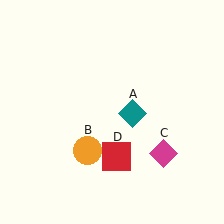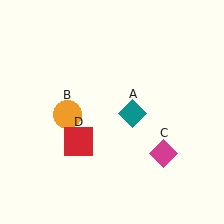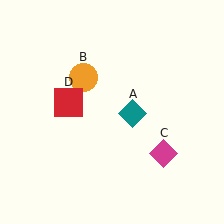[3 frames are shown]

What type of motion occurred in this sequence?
The orange circle (object B), red square (object D) rotated clockwise around the center of the scene.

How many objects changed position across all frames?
2 objects changed position: orange circle (object B), red square (object D).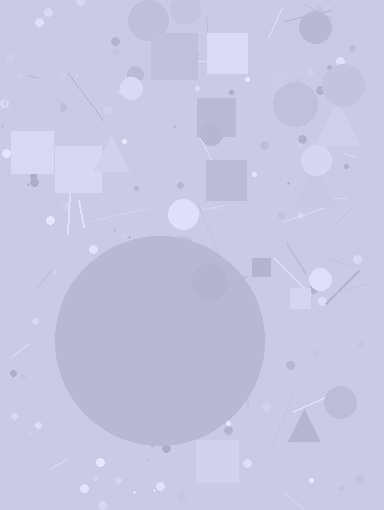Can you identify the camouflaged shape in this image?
The camouflaged shape is a circle.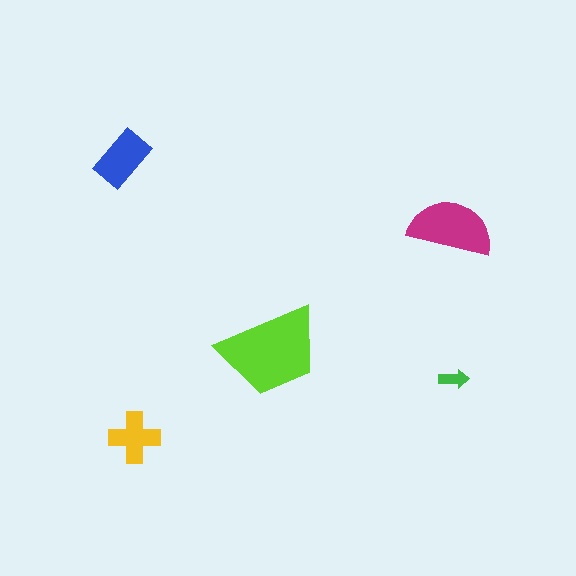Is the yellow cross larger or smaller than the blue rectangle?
Smaller.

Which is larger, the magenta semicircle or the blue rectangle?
The magenta semicircle.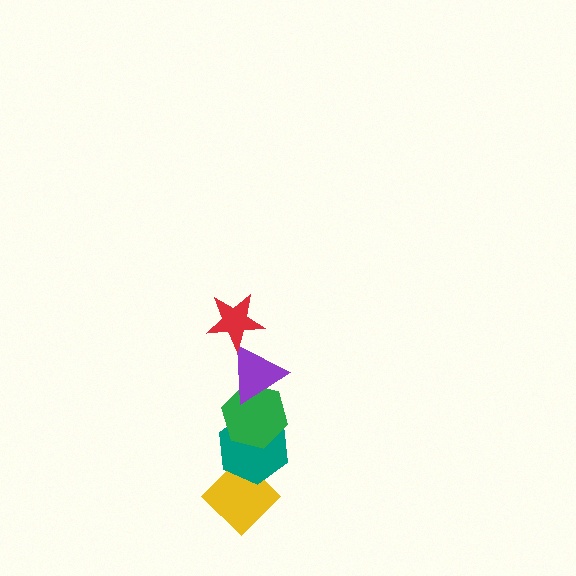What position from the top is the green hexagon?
The green hexagon is 3rd from the top.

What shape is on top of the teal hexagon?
The green hexagon is on top of the teal hexagon.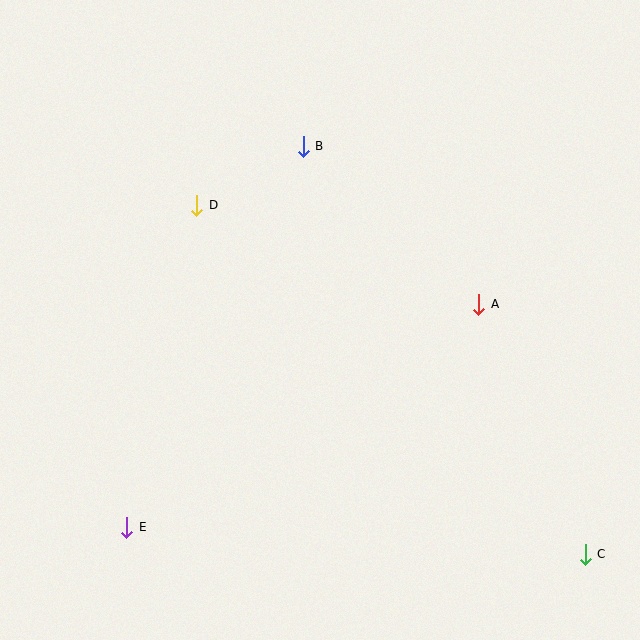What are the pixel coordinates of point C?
Point C is at (585, 554).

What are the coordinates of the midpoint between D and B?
The midpoint between D and B is at (250, 176).